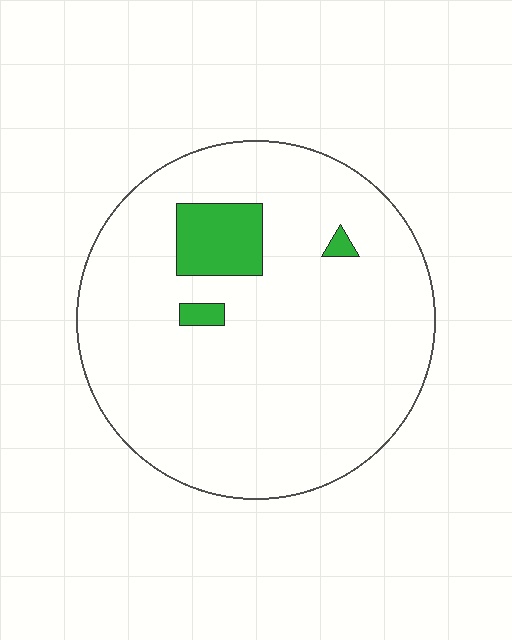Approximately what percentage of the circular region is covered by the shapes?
Approximately 10%.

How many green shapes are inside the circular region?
3.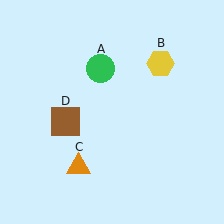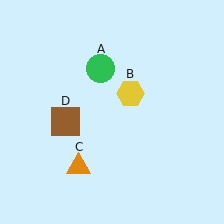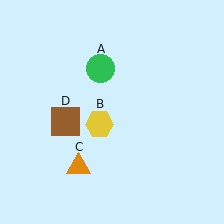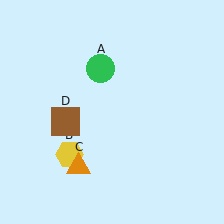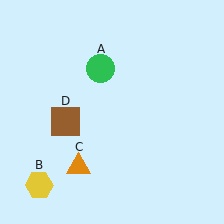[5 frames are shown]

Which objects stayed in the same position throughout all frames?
Green circle (object A) and orange triangle (object C) and brown square (object D) remained stationary.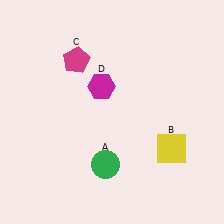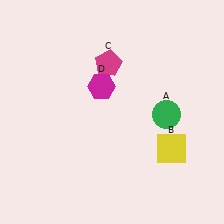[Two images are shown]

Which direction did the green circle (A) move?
The green circle (A) moved right.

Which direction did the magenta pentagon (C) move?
The magenta pentagon (C) moved right.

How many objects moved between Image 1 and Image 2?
2 objects moved between the two images.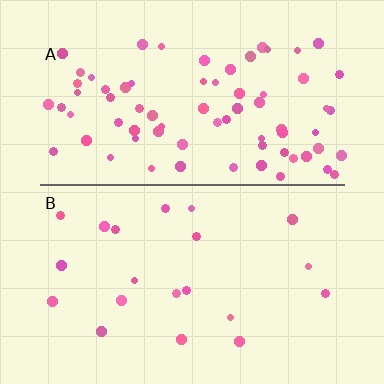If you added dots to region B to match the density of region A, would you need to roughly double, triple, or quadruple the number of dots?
Approximately quadruple.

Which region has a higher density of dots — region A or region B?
A (the top).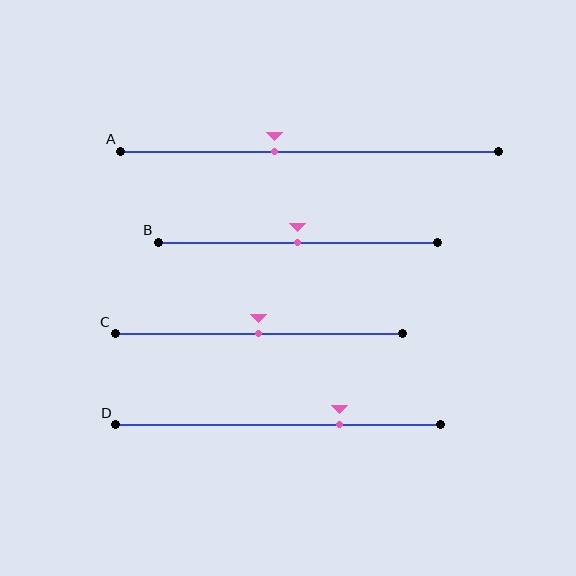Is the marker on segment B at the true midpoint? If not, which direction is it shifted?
Yes, the marker on segment B is at the true midpoint.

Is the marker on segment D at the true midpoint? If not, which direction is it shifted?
No, the marker on segment D is shifted to the right by about 19% of the segment length.